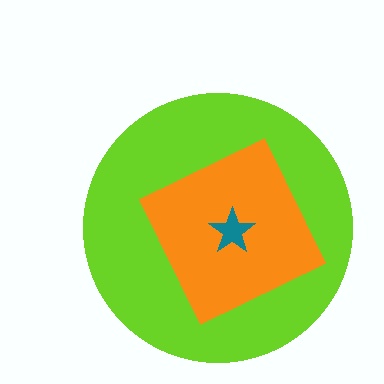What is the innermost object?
The teal star.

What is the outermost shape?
The lime circle.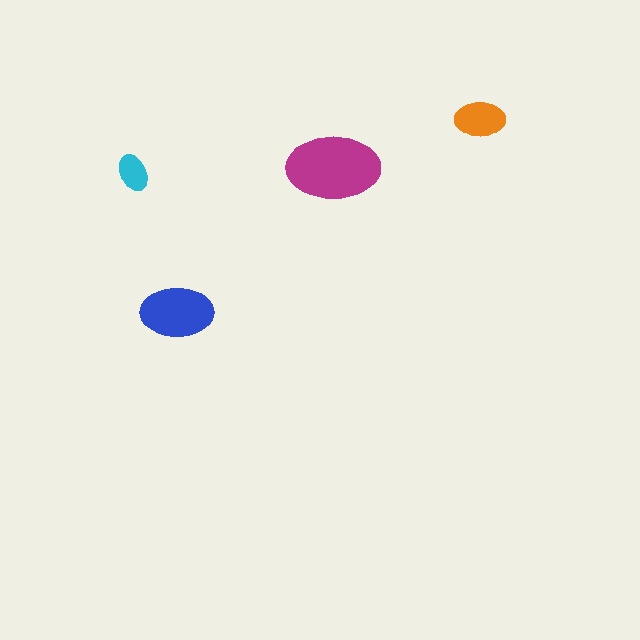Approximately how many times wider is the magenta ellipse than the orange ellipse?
About 2 times wider.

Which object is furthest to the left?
The cyan ellipse is leftmost.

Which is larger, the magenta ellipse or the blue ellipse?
The magenta one.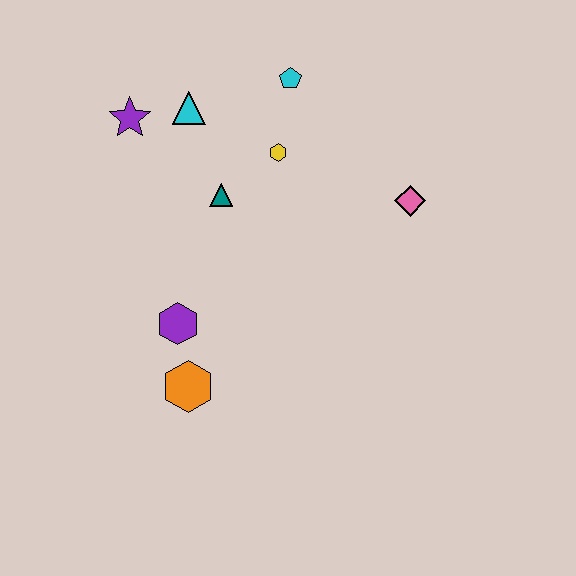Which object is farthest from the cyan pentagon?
The orange hexagon is farthest from the cyan pentagon.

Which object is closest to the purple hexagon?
The orange hexagon is closest to the purple hexagon.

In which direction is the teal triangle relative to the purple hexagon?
The teal triangle is above the purple hexagon.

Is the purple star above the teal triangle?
Yes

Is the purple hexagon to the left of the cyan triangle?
Yes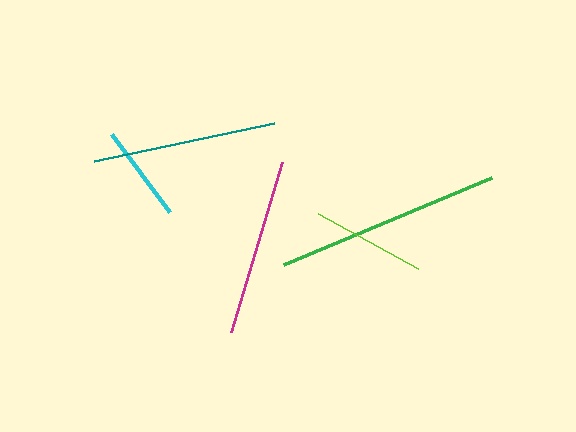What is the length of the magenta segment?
The magenta segment is approximately 178 pixels long.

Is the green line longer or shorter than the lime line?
The green line is longer than the lime line.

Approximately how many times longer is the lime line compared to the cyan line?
The lime line is approximately 1.2 times the length of the cyan line.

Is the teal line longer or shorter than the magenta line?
The teal line is longer than the magenta line.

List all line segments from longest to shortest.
From longest to shortest: green, teal, magenta, lime, cyan.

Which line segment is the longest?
The green line is the longest at approximately 225 pixels.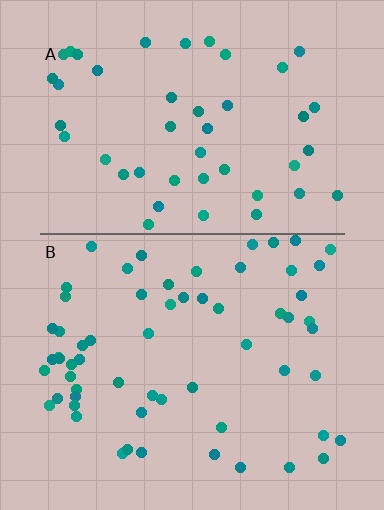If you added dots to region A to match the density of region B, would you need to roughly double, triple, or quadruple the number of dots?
Approximately double.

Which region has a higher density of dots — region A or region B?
B (the bottom).